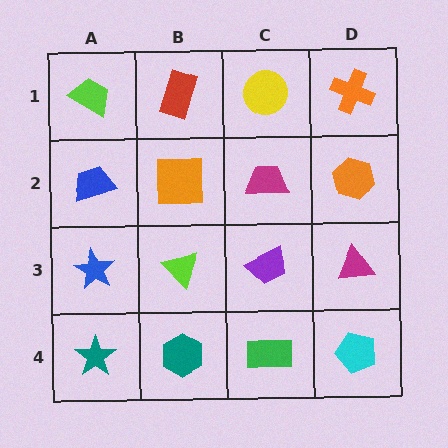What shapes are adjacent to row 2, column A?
A lime trapezoid (row 1, column A), a blue star (row 3, column A), an orange square (row 2, column B).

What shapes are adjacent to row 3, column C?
A magenta trapezoid (row 2, column C), a green rectangle (row 4, column C), a lime triangle (row 3, column B), a magenta triangle (row 3, column D).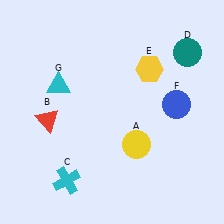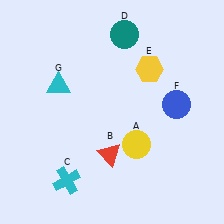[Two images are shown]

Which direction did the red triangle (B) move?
The red triangle (B) moved right.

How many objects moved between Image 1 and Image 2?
2 objects moved between the two images.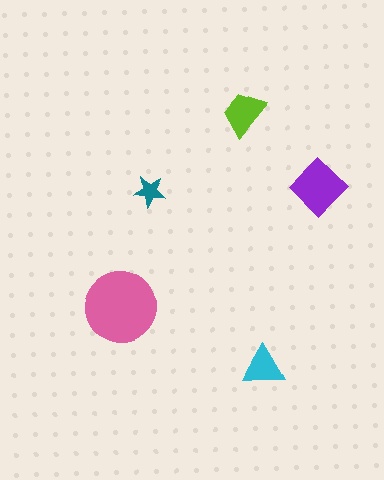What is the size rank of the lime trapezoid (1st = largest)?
3rd.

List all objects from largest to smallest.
The pink circle, the purple diamond, the lime trapezoid, the cyan triangle, the teal star.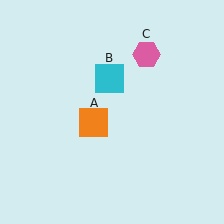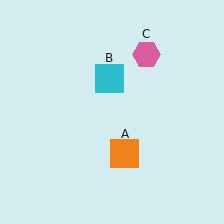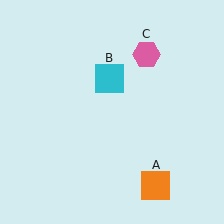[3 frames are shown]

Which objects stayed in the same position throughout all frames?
Cyan square (object B) and pink hexagon (object C) remained stationary.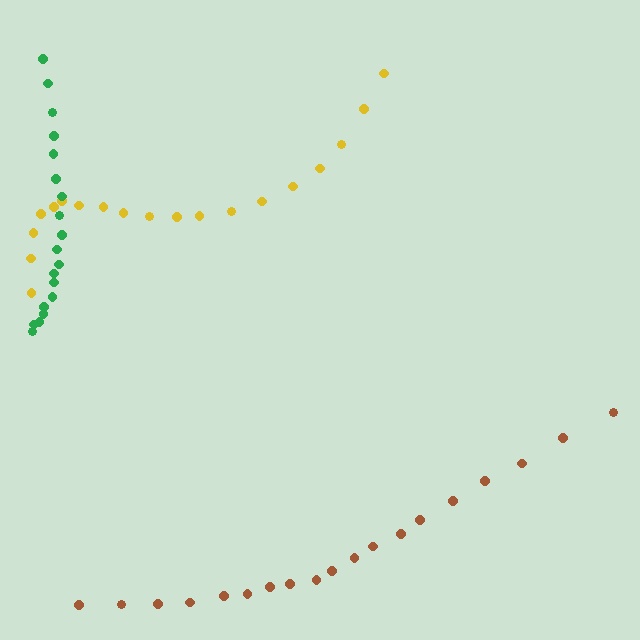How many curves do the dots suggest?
There are 3 distinct paths.